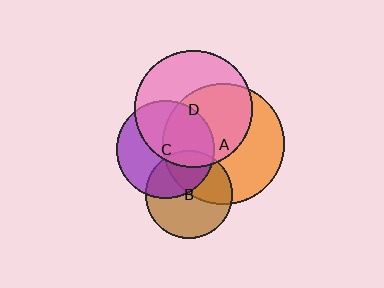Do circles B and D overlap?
Yes.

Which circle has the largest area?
Circle A (orange).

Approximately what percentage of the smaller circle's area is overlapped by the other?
Approximately 10%.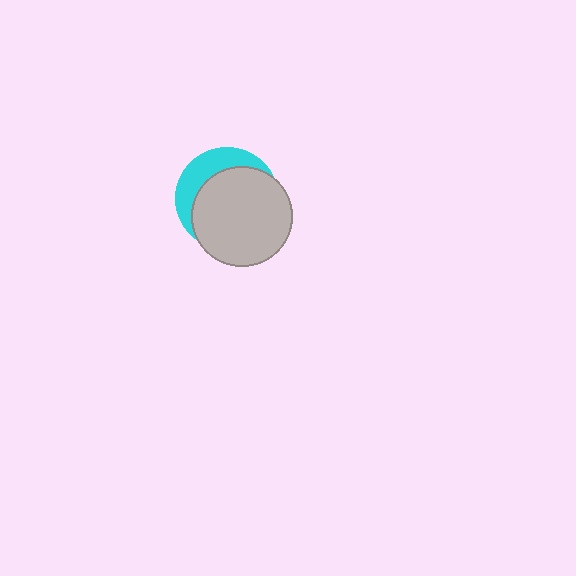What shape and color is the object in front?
The object in front is a light gray circle.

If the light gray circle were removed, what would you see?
You would see the complete cyan circle.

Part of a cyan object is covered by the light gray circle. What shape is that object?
It is a circle.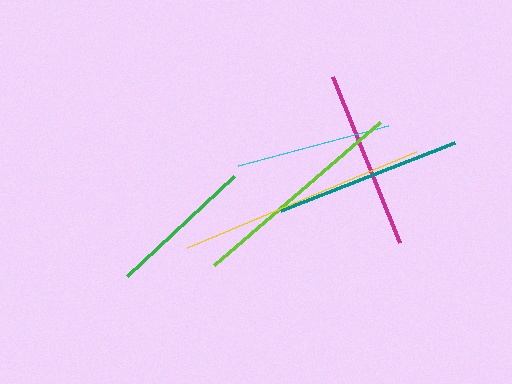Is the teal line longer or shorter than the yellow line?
The yellow line is longer than the teal line.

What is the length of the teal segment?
The teal segment is approximately 187 pixels long.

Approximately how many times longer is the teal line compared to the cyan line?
The teal line is approximately 1.2 times the length of the cyan line.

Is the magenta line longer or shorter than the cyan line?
The magenta line is longer than the cyan line.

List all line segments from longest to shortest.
From longest to shortest: yellow, lime, teal, magenta, cyan, green.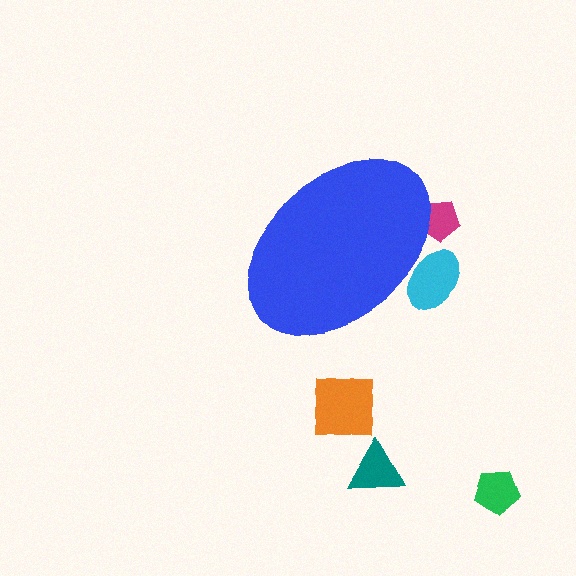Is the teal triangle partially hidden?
No, the teal triangle is fully visible.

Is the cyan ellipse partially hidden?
Yes, the cyan ellipse is partially hidden behind the blue ellipse.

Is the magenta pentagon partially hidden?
Yes, the magenta pentagon is partially hidden behind the blue ellipse.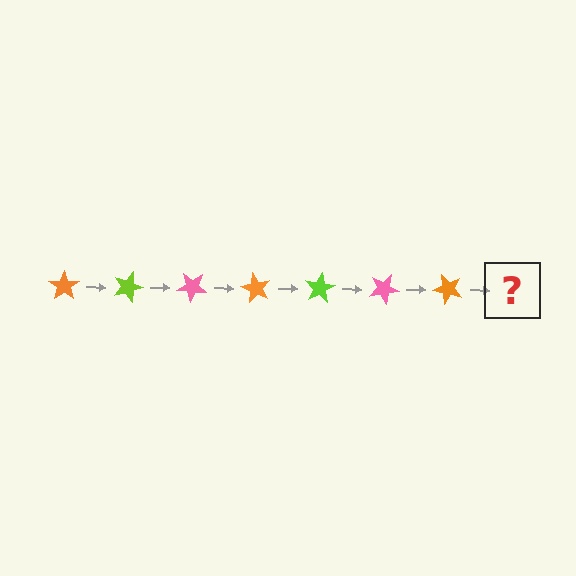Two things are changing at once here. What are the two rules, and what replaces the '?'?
The two rules are that it rotates 20 degrees each step and the color cycles through orange, lime, and pink. The '?' should be a lime star, rotated 140 degrees from the start.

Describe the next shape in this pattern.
It should be a lime star, rotated 140 degrees from the start.